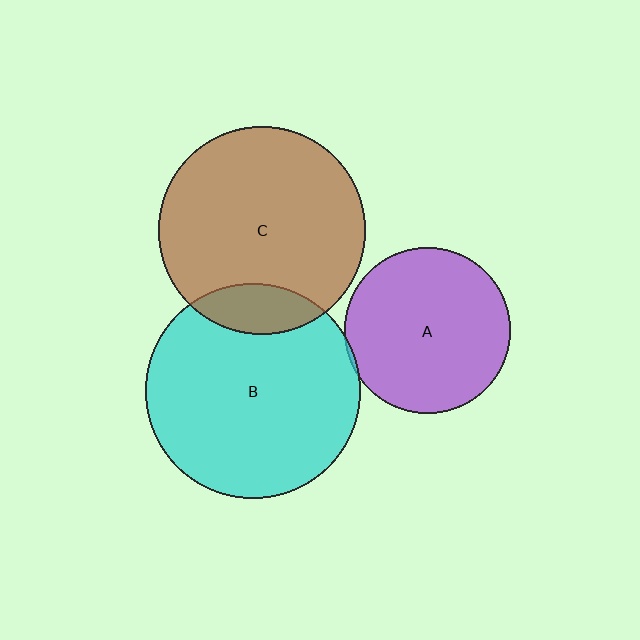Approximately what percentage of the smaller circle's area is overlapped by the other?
Approximately 15%.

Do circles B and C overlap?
Yes.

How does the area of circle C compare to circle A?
Approximately 1.6 times.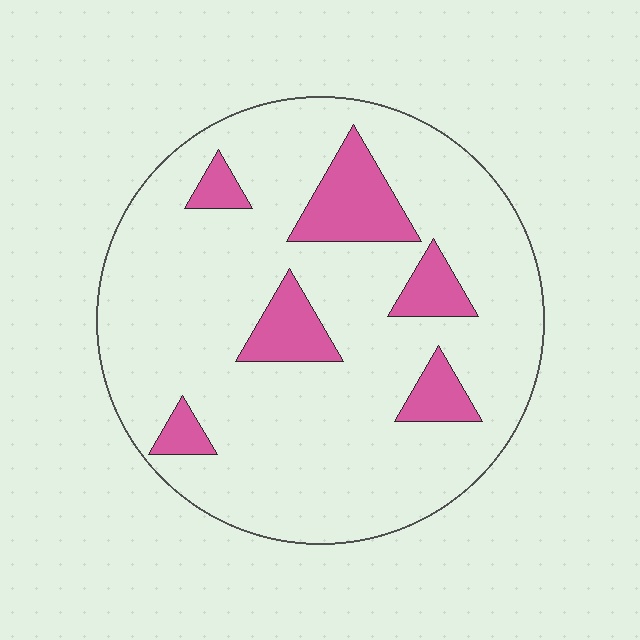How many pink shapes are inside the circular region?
6.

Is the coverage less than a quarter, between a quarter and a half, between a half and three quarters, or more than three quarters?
Less than a quarter.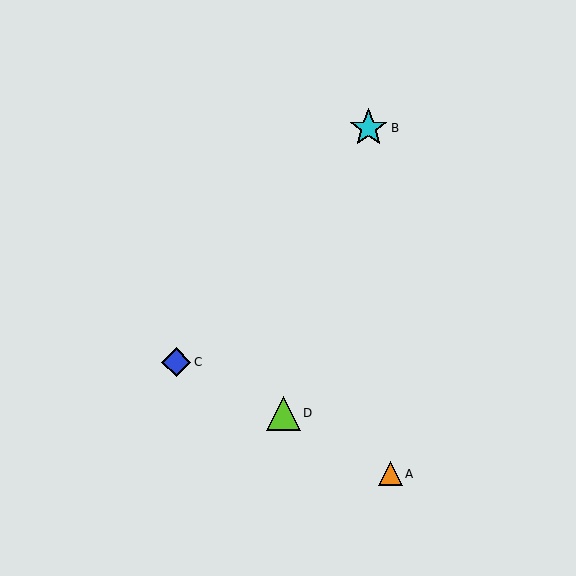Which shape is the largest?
The cyan star (labeled B) is the largest.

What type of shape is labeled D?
Shape D is a lime triangle.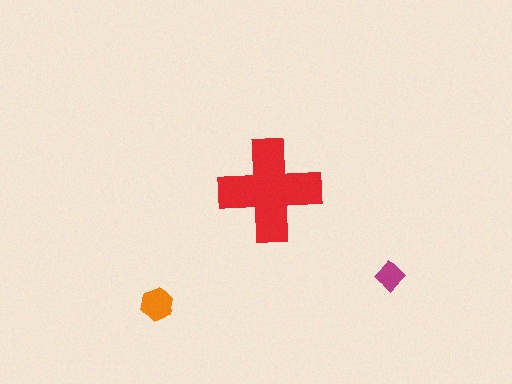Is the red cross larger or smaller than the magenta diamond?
Larger.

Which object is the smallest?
The magenta diamond.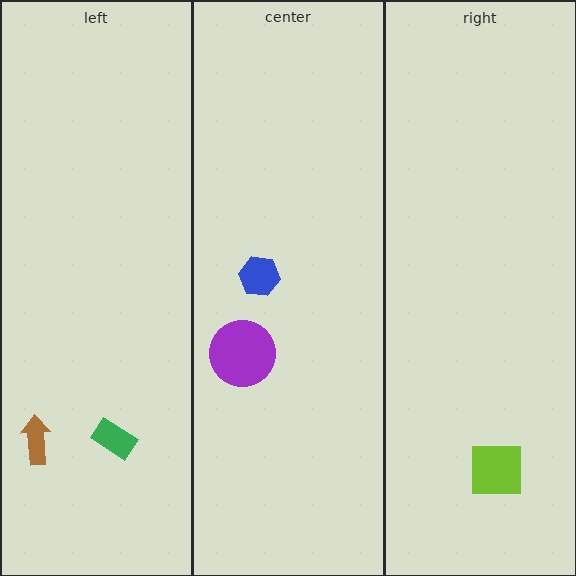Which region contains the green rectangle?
The left region.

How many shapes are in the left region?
2.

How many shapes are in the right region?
1.